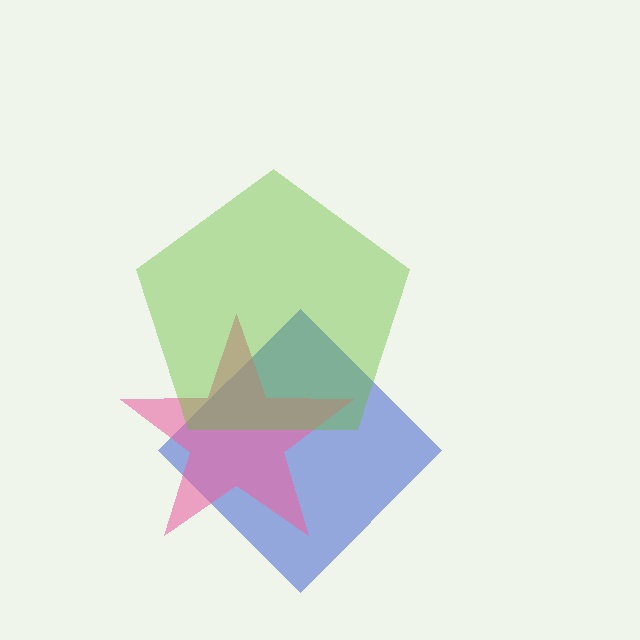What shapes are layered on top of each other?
The layered shapes are: a blue diamond, a pink star, a lime pentagon.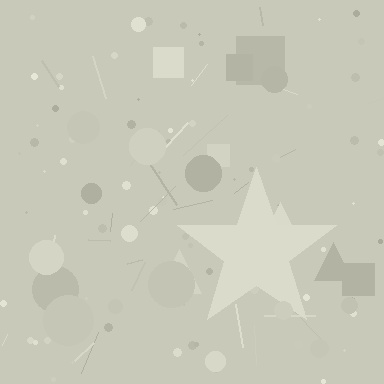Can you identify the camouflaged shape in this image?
The camouflaged shape is a star.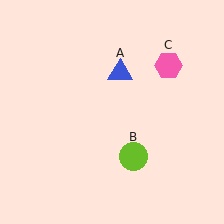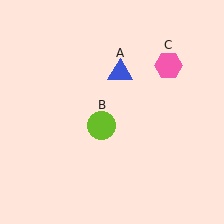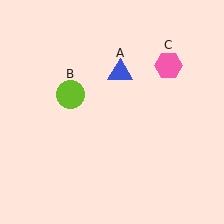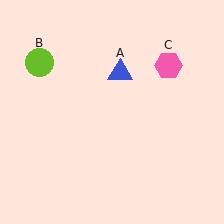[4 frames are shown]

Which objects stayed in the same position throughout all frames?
Blue triangle (object A) and pink hexagon (object C) remained stationary.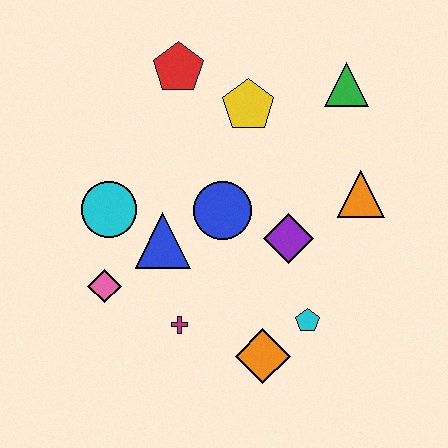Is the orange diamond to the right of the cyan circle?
Yes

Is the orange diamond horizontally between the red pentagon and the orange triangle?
Yes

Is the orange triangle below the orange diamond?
No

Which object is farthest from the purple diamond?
The red pentagon is farthest from the purple diamond.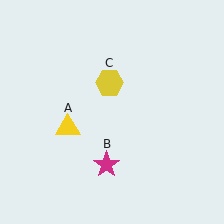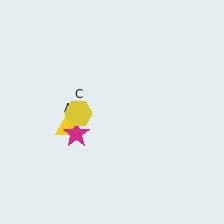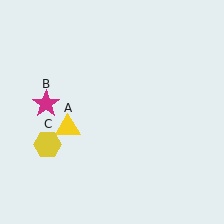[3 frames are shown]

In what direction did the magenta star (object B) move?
The magenta star (object B) moved up and to the left.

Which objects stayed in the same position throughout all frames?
Yellow triangle (object A) remained stationary.